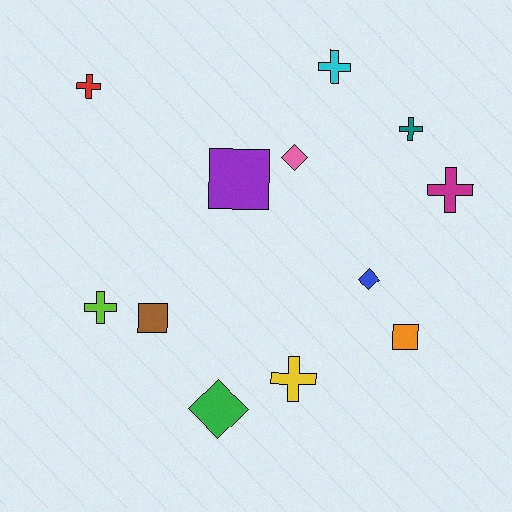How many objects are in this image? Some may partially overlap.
There are 12 objects.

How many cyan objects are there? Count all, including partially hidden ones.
There is 1 cyan object.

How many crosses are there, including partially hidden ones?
There are 6 crosses.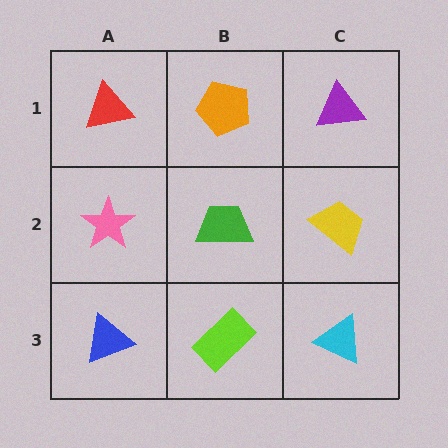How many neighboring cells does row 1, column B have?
3.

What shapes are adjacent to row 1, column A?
A pink star (row 2, column A), an orange pentagon (row 1, column B).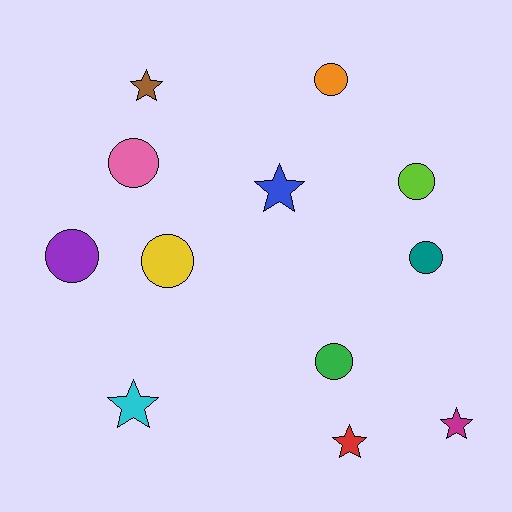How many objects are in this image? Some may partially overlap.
There are 12 objects.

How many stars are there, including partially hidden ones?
There are 5 stars.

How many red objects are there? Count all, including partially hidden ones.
There is 1 red object.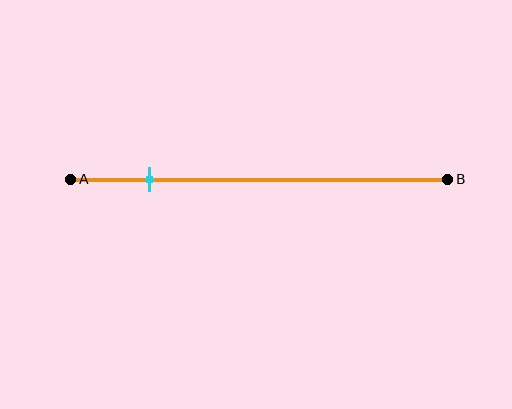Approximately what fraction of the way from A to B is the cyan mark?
The cyan mark is approximately 20% of the way from A to B.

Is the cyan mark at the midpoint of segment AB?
No, the mark is at about 20% from A, not at the 50% midpoint.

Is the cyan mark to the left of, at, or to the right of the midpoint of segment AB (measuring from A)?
The cyan mark is to the left of the midpoint of segment AB.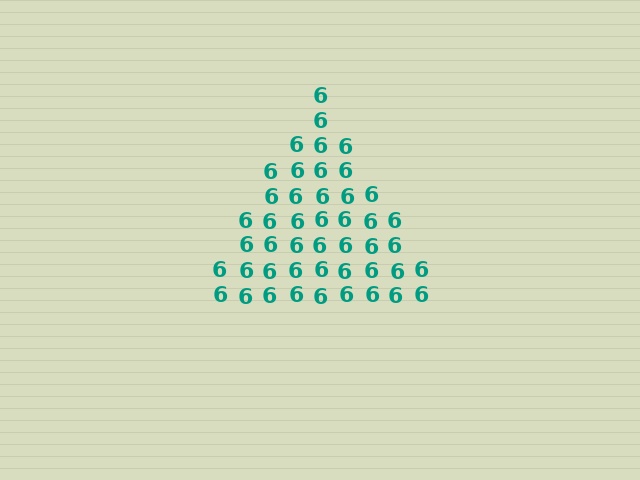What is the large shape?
The large shape is a triangle.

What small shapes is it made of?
It is made of small digit 6's.